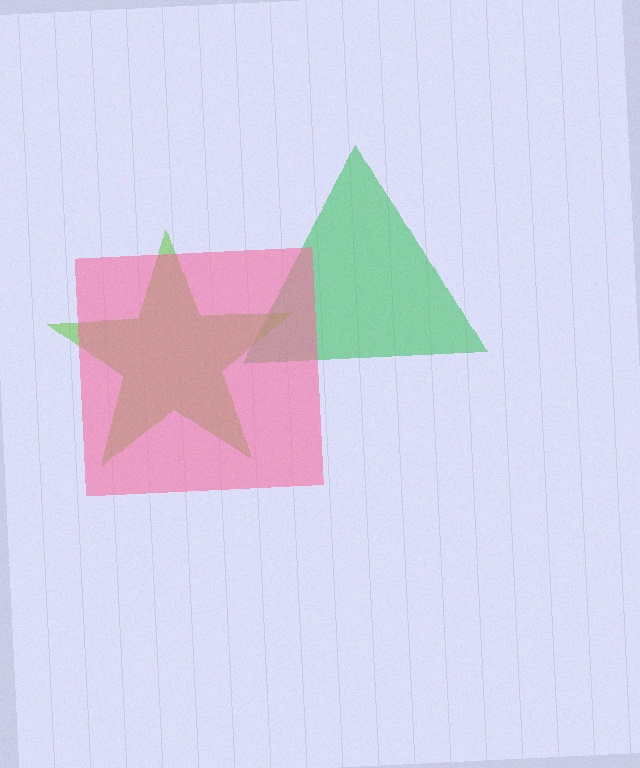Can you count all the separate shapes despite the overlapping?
Yes, there are 3 separate shapes.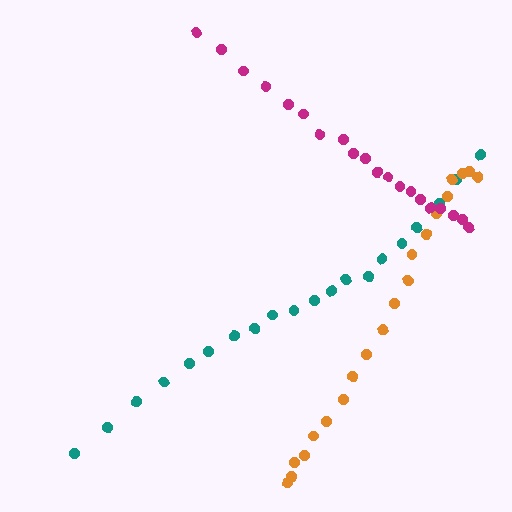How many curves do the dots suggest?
There are 3 distinct paths.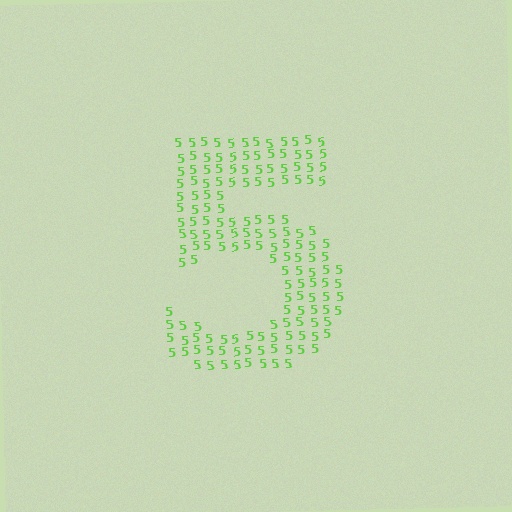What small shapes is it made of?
It is made of small digit 5's.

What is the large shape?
The large shape is the digit 5.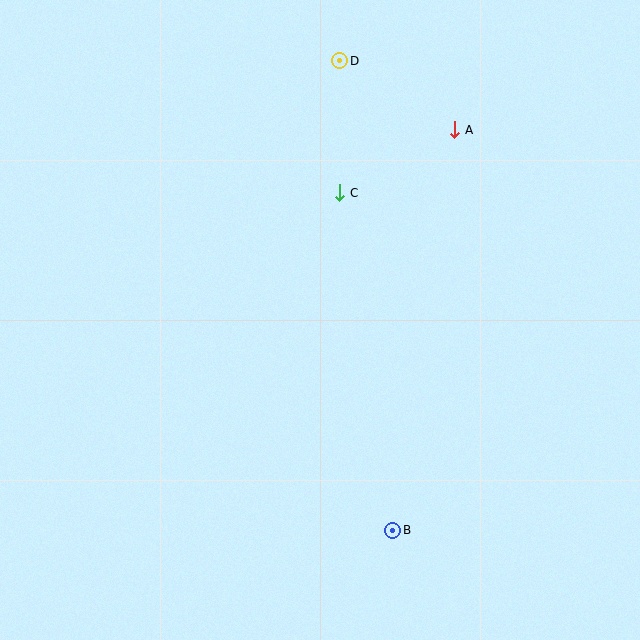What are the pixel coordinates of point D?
Point D is at (340, 61).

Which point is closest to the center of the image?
Point C at (340, 193) is closest to the center.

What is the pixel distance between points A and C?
The distance between A and C is 131 pixels.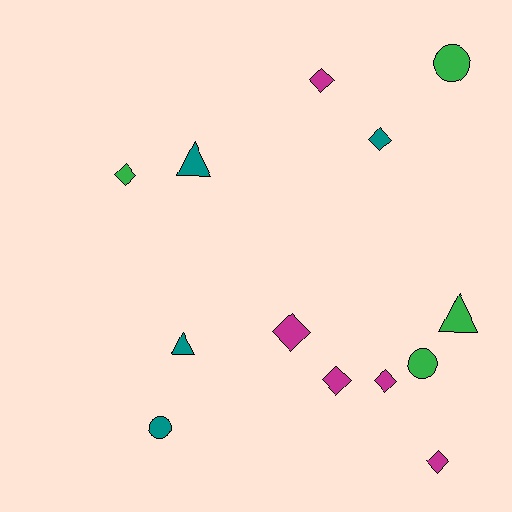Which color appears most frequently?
Magenta, with 5 objects.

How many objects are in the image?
There are 13 objects.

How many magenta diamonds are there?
There are 5 magenta diamonds.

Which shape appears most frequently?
Diamond, with 7 objects.